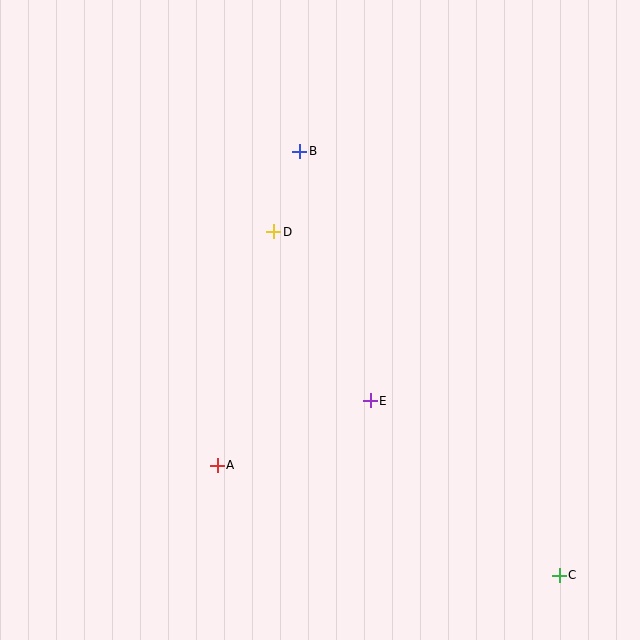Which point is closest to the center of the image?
Point E at (370, 401) is closest to the center.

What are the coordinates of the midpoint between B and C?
The midpoint between B and C is at (430, 363).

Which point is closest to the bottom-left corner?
Point A is closest to the bottom-left corner.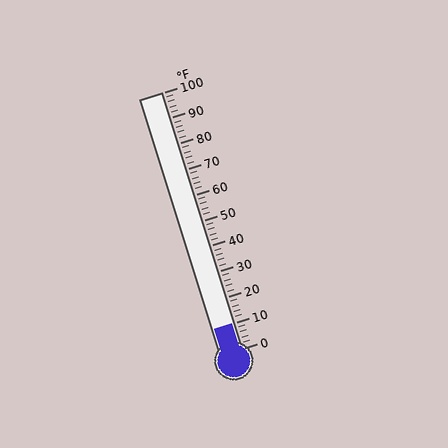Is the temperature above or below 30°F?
The temperature is below 30°F.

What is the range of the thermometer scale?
The thermometer scale ranges from 0°F to 100°F.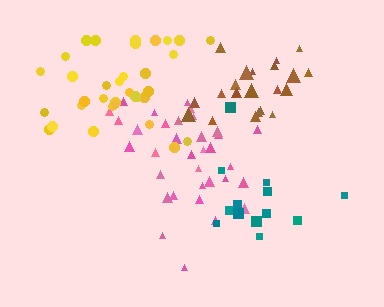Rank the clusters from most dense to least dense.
pink, brown, yellow, teal.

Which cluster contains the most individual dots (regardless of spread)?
Pink (35).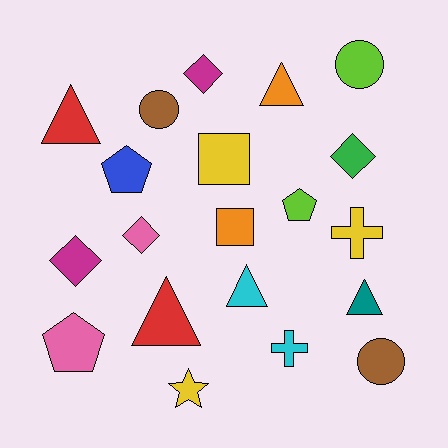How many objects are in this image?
There are 20 objects.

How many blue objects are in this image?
There is 1 blue object.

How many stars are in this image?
There is 1 star.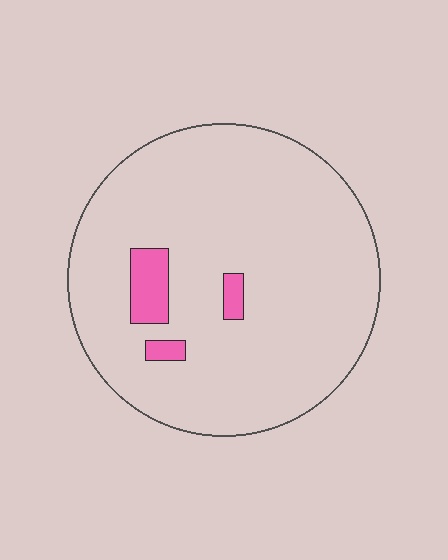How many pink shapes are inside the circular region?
3.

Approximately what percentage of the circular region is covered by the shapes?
Approximately 5%.